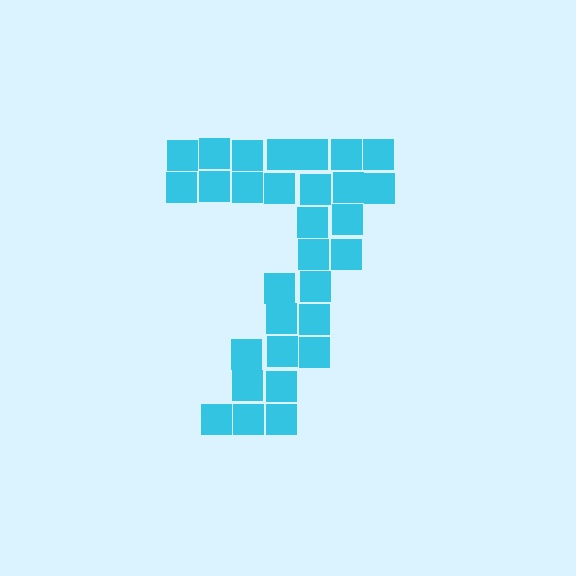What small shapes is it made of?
It is made of small squares.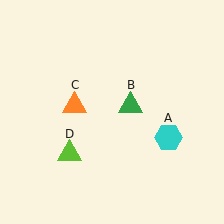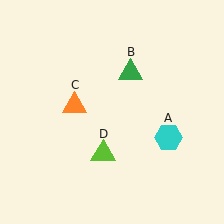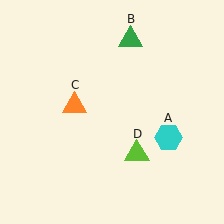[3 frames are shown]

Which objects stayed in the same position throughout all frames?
Cyan hexagon (object A) and orange triangle (object C) remained stationary.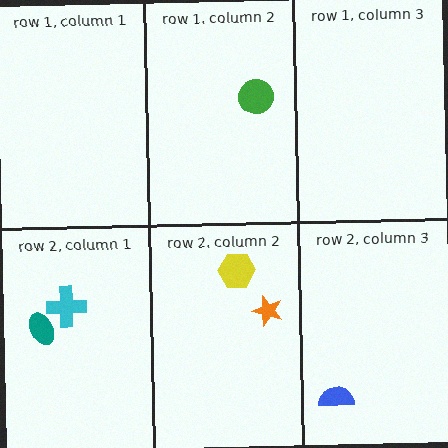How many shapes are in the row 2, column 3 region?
1.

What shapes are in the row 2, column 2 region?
The orange star, the yellow hexagon.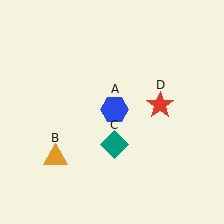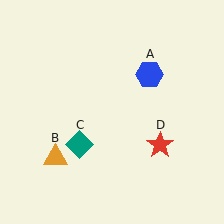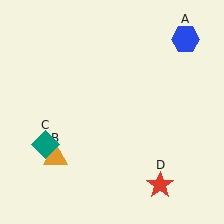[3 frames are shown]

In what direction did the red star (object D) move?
The red star (object D) moved down.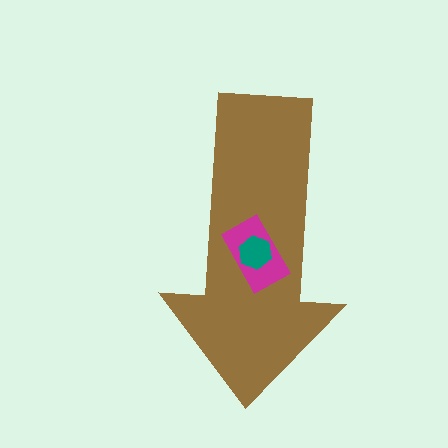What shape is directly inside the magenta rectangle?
The teal hexagon.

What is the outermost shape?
The brown arrow.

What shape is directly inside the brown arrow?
The magenta rectangle.